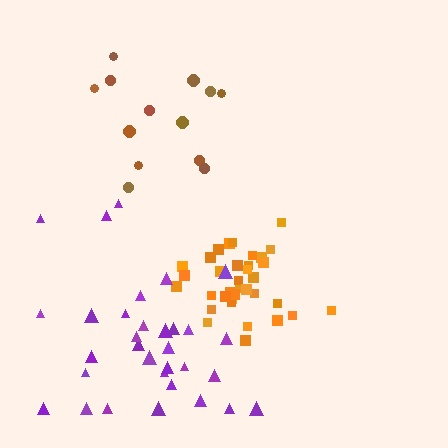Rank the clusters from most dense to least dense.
orange, purple, brown.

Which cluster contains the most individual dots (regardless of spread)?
Orange (35).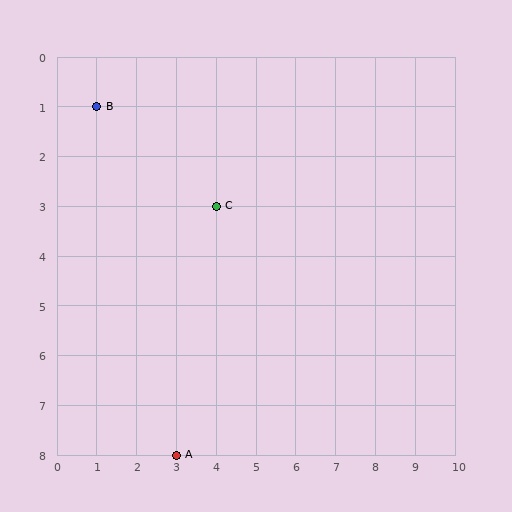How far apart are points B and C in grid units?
Points B and C are 3 columns and 2 rows apart (about 3.6 grid units diagonally).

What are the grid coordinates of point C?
Point C is at grid coordinates (4, 3).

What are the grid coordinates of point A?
Point A is at grid coordinates (3, 8).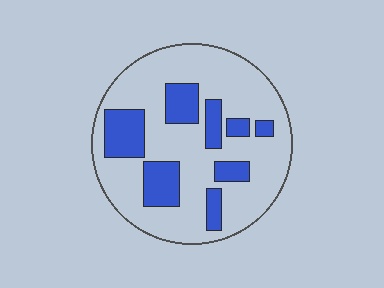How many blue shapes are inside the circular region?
8.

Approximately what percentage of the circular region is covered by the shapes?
Approximately 25%.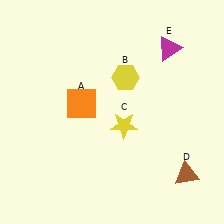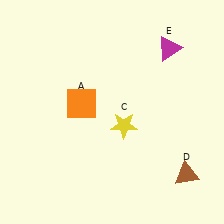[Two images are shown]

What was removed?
The yellow hexagon (B) was removed in Image 2.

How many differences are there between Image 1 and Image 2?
There is 1 difference between the two images.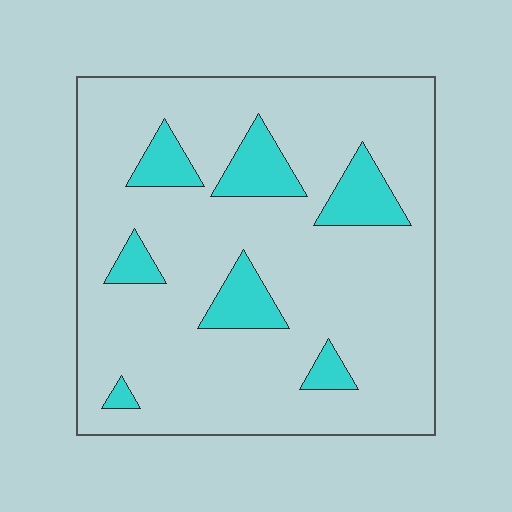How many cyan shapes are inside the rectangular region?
7.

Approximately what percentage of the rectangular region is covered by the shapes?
Approximately 15%.